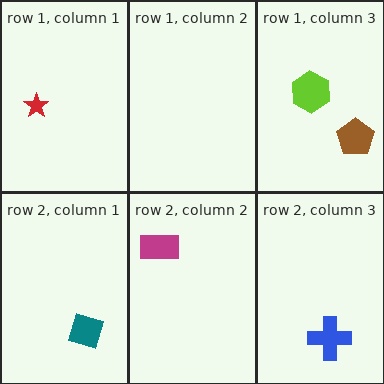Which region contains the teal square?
The row 2, column 1 region.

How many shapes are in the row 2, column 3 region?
1.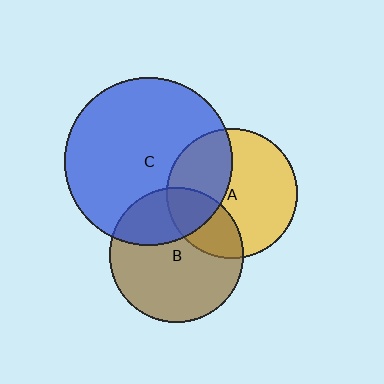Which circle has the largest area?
Circle C (blue).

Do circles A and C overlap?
Yes.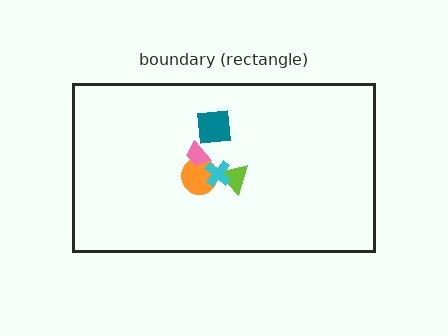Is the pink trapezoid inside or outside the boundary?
Inside.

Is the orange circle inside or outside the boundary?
Inside.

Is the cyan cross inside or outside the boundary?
Inside.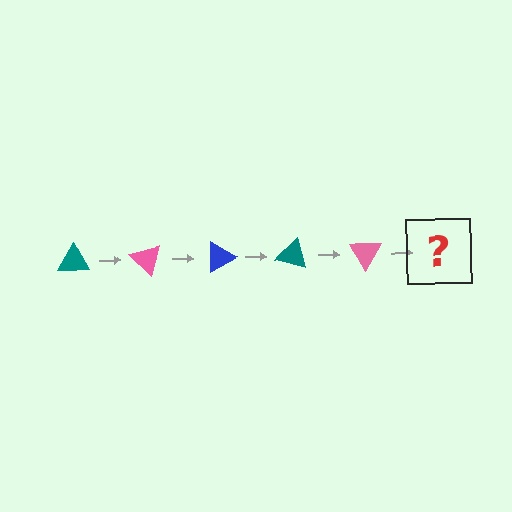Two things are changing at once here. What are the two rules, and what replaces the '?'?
The two rules are that it rotates 45 degrees each step and the color cycles through teal, pink, and blue. The '?' should be a blue triangle, rotated 225 degrees from the start.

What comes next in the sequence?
The next element should be a blue triangle, rotated 225 degrees from the start.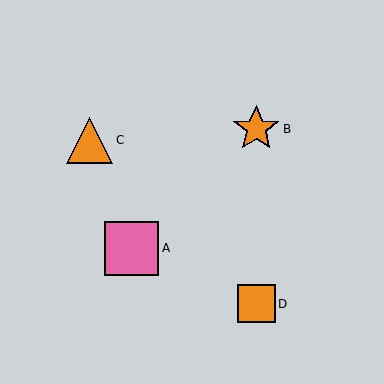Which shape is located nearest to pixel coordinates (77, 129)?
The orange triangle (labeled C) at (90, 140) is nearest to that location.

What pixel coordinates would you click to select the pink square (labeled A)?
Click at (132, 248) to select the pink square A.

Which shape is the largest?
The pink square (labeled A) is the largest.